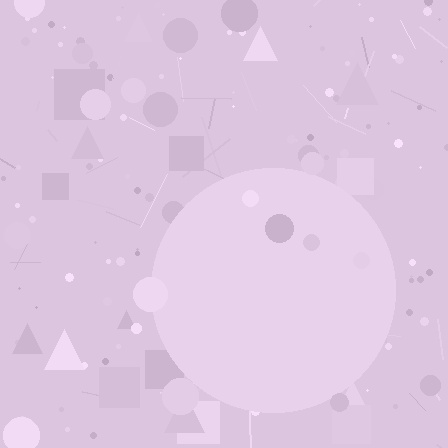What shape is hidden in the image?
A circle is hidden in the image.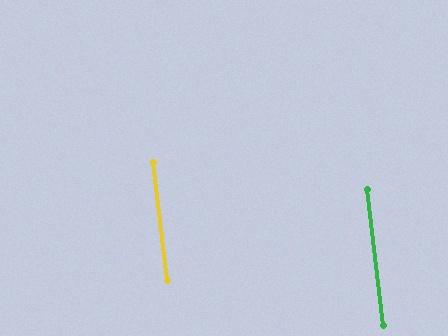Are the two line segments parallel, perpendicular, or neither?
Parallel — their directions differ by only 0.2°.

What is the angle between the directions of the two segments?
Approximately 0 degrees.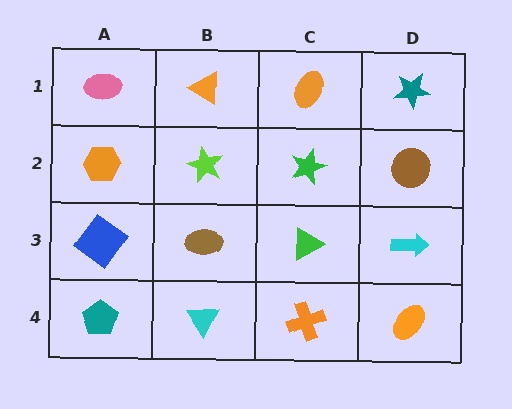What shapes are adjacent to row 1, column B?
A lime star (row 2, column B), a pink ellipse (row 1, column A), an orange ellipse (row 1, column C).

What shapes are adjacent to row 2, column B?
An orange triangle (row 1, column B), a brown ellipse (row 3, column B), an orange hexagon (row 2, column A), a green star (row 2, column C).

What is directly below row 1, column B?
A lime star.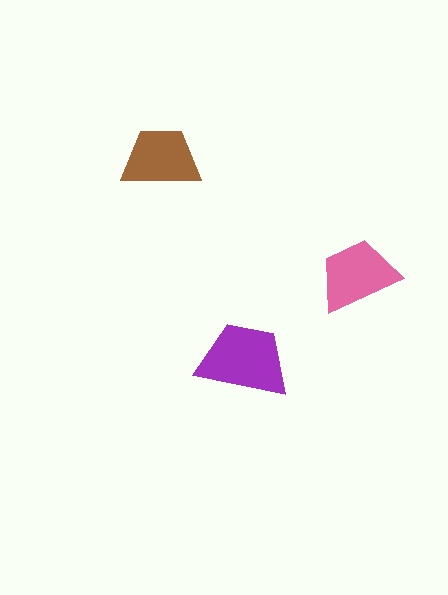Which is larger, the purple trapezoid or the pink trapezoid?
The purple one.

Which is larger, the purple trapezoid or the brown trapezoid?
The purple one.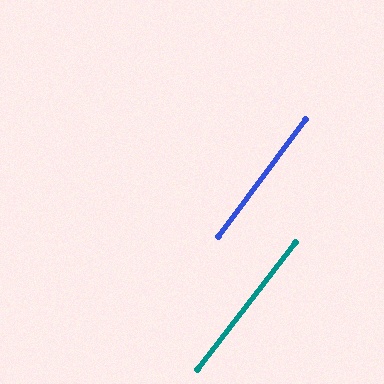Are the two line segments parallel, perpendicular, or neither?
Parallel — their directions differ by only 1.3°.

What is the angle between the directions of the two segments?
Approximately 1 degree.